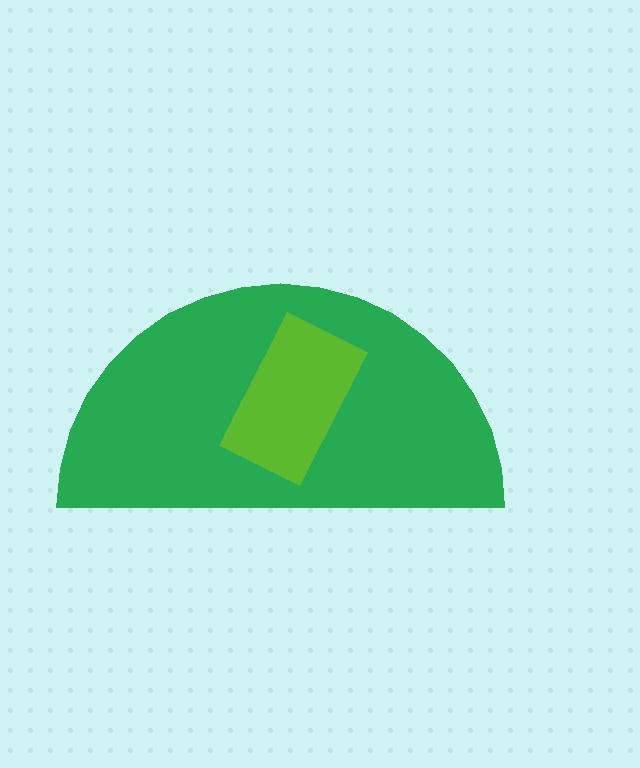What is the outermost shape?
The green semicircle.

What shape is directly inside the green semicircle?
The lime rectangle.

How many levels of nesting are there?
2.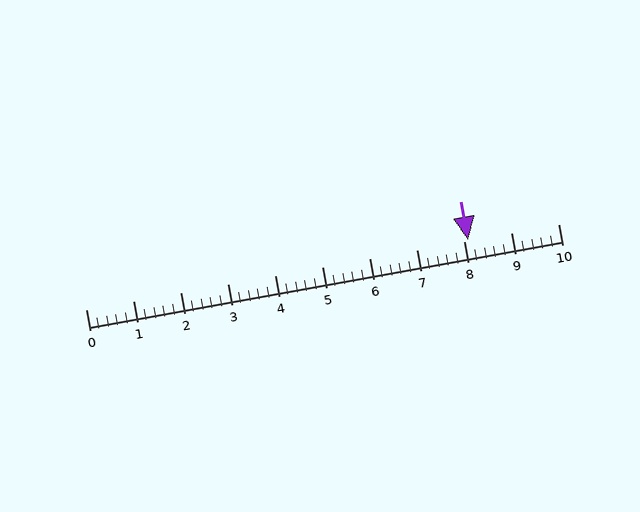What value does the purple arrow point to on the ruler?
The purple arrow points to approximately 8.1.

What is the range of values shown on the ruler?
The ruler shows values from 0 to 10.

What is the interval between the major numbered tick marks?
The major tick marks are spaced 1 units apart.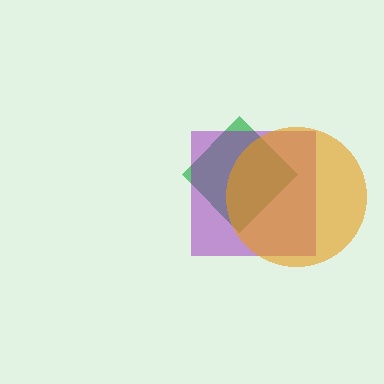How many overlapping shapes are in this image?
There are 3 overlapping shapes in the image.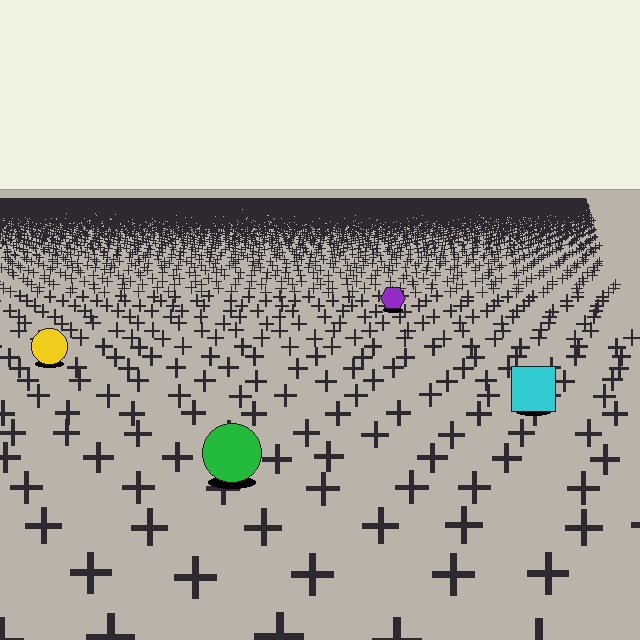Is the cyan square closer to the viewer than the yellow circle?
Yes. The cyan square is closer — you can tell from the texture gradient: the ground texture is coarser near it.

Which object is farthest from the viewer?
The purple hexagon is farthest from the viewer. It appears smaller and the ground texture around it is denser.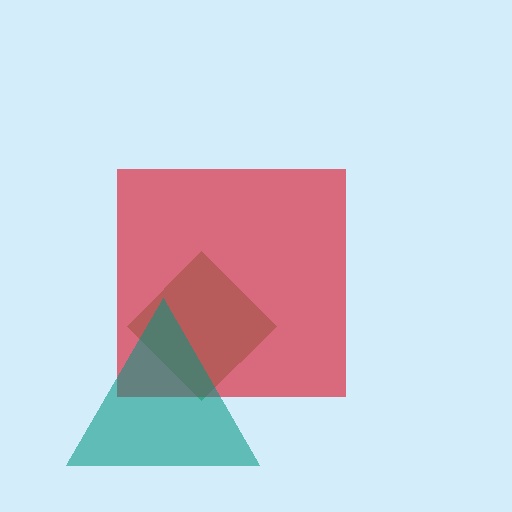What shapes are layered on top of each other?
The layered shapes are: a green diamond, a red square, a teal triangle.